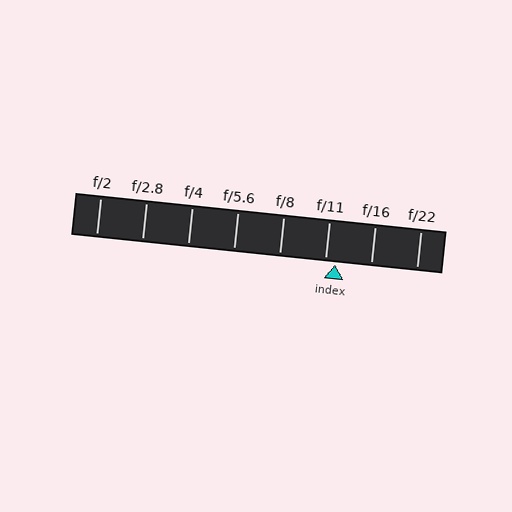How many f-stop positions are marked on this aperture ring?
There are 8 f-stop positions marked.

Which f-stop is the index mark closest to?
The index mark is closest to f/11.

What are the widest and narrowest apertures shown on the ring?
The widest aperture shown is f/2 and the narrowest is f/22.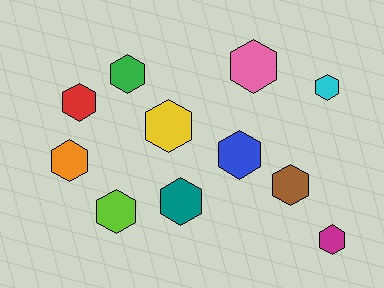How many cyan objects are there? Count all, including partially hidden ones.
There is 1 cyan object.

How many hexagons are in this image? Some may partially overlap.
There are 11 hexagons.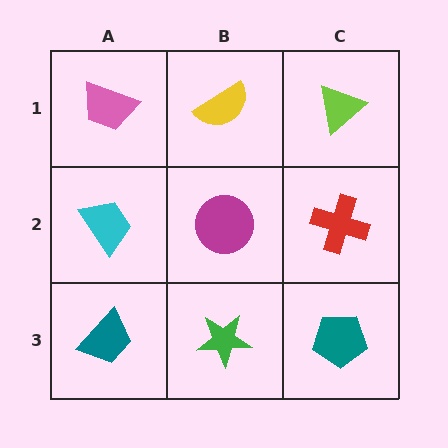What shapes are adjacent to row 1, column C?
A red cross (row 2, column C), a yellow semicircle (row 1, column B).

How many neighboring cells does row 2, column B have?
4.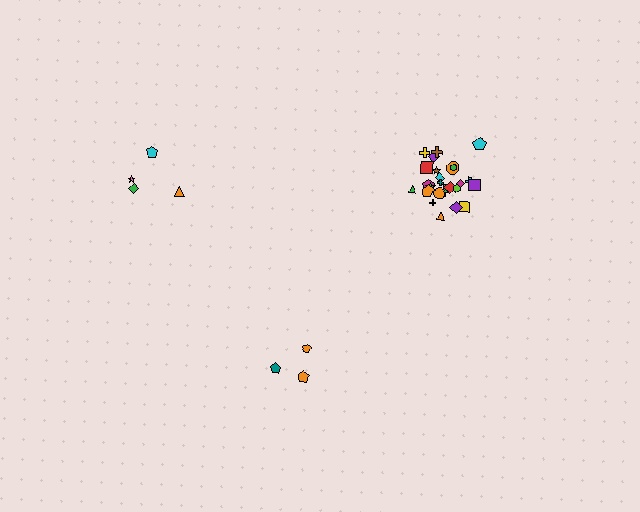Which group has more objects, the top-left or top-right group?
The top-right group.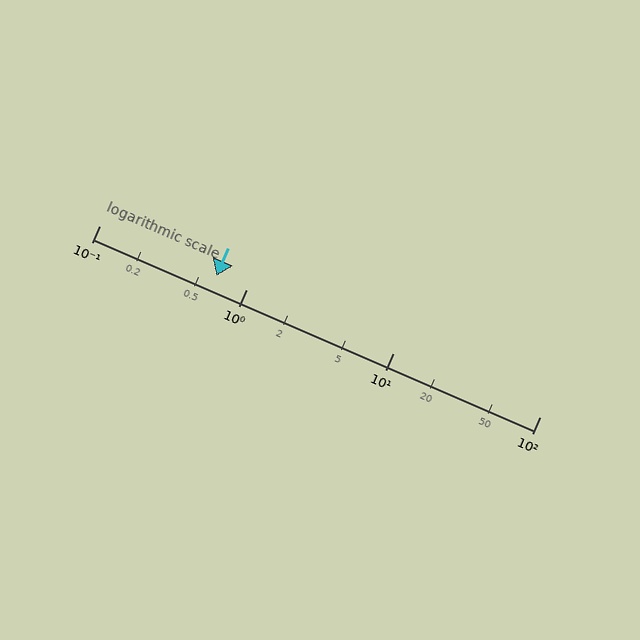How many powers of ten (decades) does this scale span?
The scale spans 3 decades, from 0.1 to 100.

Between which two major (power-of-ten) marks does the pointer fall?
The pointer is between 0.1 and 1.